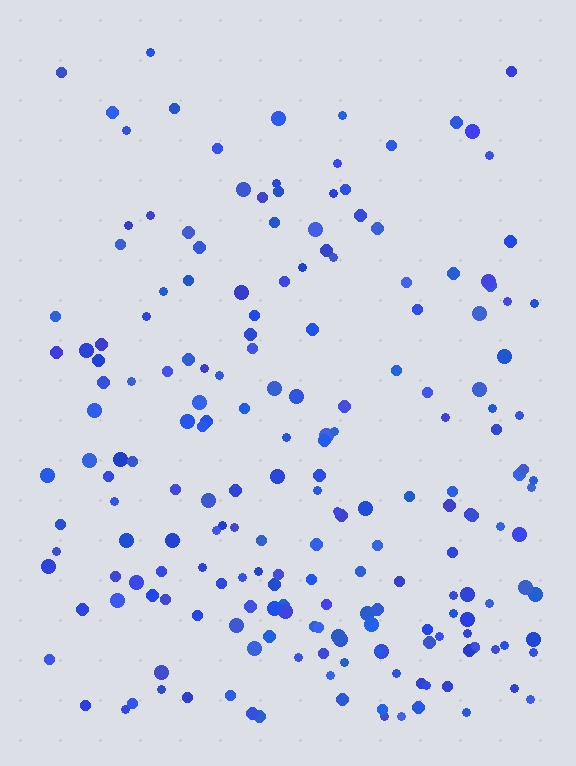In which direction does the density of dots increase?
From top to bottom, with the bottom side densest.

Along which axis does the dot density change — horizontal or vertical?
Vertical.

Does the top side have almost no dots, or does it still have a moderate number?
Still a moderate number, just noticeably fewer than the bottom.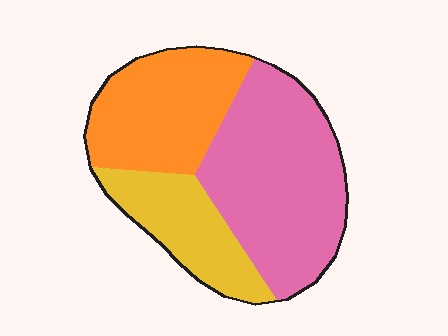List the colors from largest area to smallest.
From largest to smallest: pink, orange, yellow.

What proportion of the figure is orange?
Orange takes up between a quarter and a half of the figure.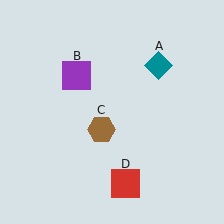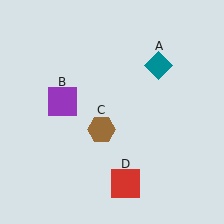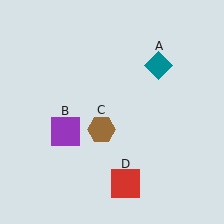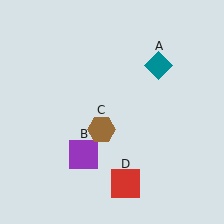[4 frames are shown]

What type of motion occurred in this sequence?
The purple square (object B) rotated counterclockwise around the center of the scene.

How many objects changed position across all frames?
1 object changed position: purple square (object B).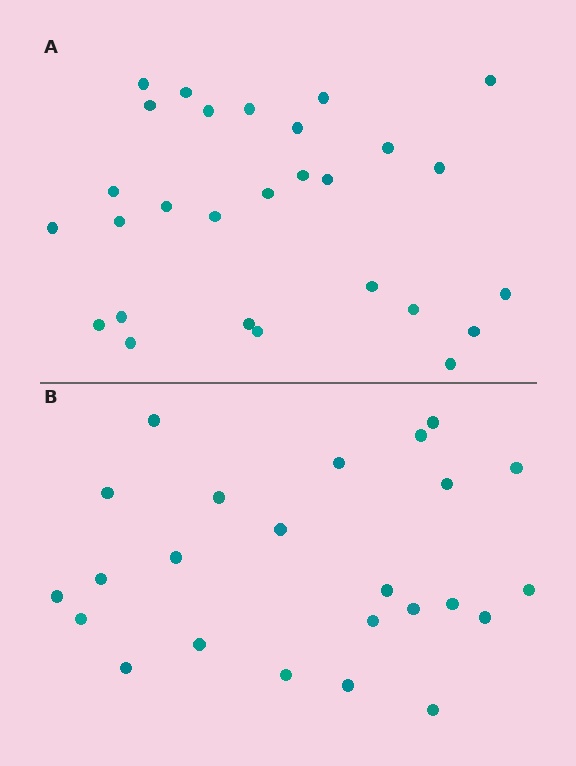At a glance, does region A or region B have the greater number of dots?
Region A (the top region) has more dots.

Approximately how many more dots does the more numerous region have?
Region A has about 4 more dots than region B.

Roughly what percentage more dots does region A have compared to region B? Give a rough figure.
About 15% more.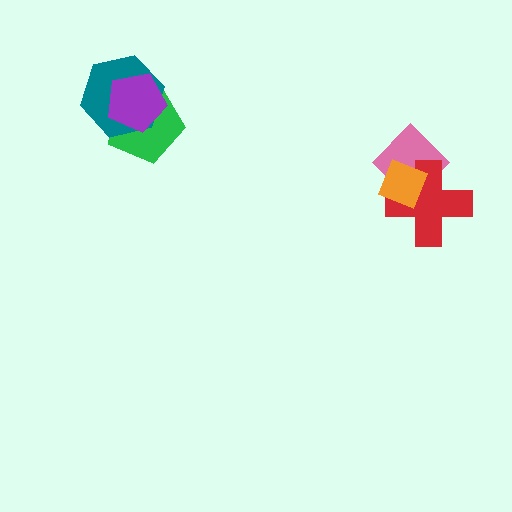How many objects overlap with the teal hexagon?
2 objects overlap with the teal hexagon.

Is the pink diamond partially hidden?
Yes, it is partially covered by another shape.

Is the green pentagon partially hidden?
Yes, it is partially covered by another shape.